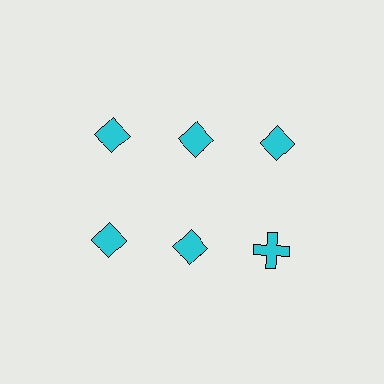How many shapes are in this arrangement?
There are 6 shapes arranged in a grid pattern.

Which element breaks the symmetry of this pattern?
The cyan cross in the second row, center column breaks the symmetry. All other shapes are cyan diamonds.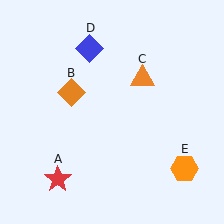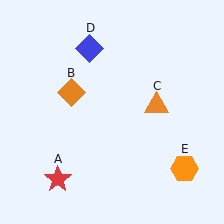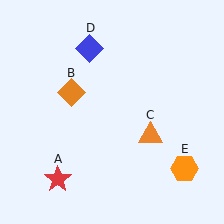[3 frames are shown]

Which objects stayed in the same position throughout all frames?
Red star (object A) and orange diamond (object B) and blue diamond (object D) and orange hexagon (object E) remained stationary.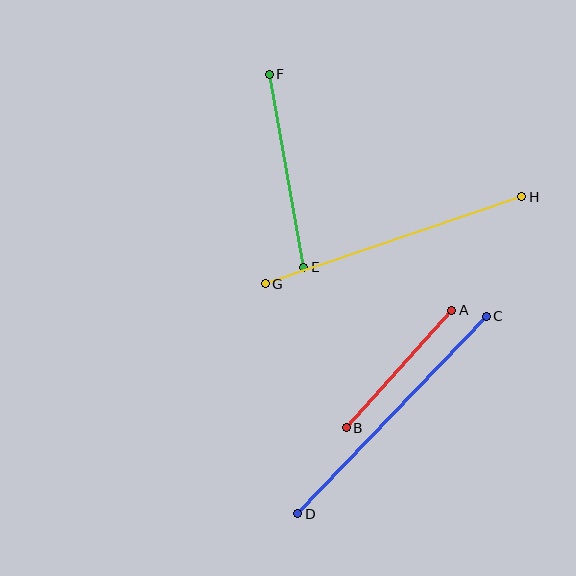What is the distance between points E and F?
The distance is approximately 196 pixels.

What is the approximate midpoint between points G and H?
The midpoint is at approximately (394, 240) pixels.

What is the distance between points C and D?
The distance is approximately 273 pixels.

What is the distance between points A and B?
The distance is approximately 158 pixels.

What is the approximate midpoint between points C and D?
The midpoint is at approximately (392, 415) pixels.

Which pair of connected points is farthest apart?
Points C and D are farthest apart.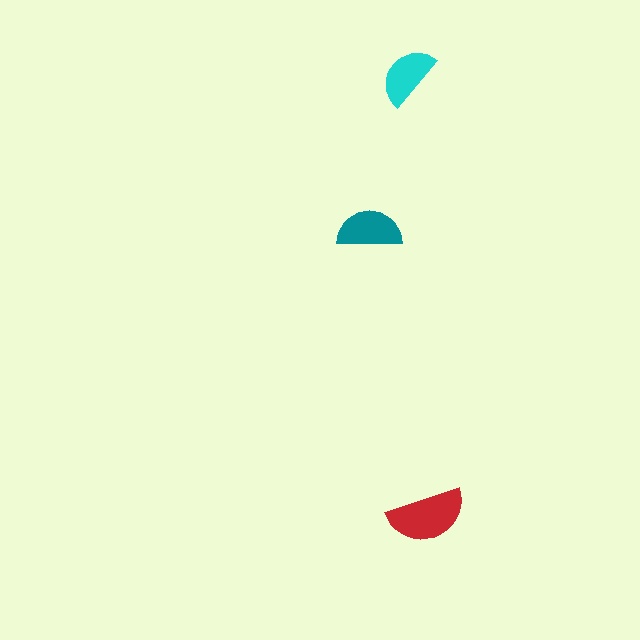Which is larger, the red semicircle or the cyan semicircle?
The red one.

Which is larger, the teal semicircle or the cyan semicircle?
The teal one.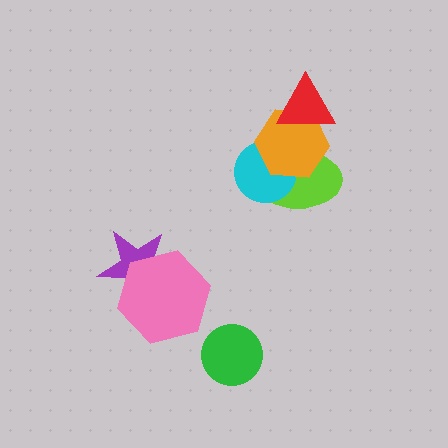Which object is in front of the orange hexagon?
The red triangle is in front of the orange hexagon.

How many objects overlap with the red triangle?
1 object overlaps with the red triangle.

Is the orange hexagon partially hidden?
Yes, it is partially covered by another shape.